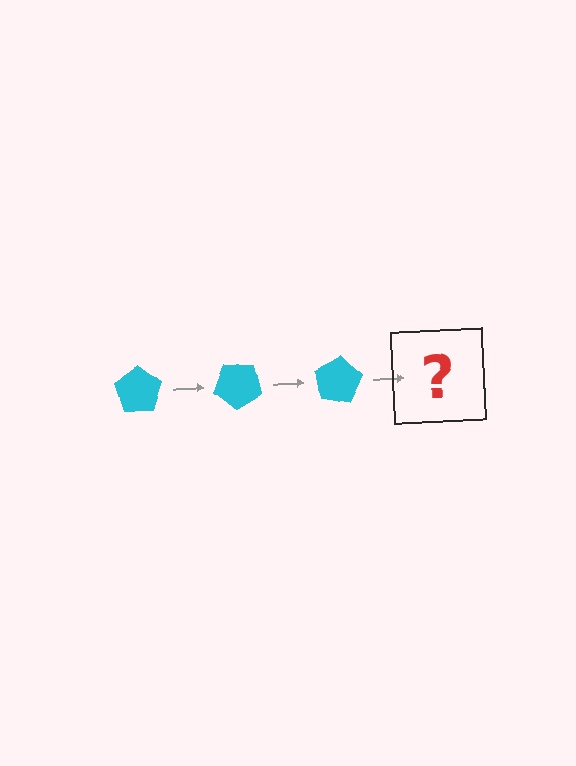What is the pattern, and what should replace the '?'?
The pattern is that the pentagon rotates 40 degrees each step. The '?' should be a cyan pentagon rotated 120 degrees.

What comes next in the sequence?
The next element should be a cyan pentagon rotated 120 degrees.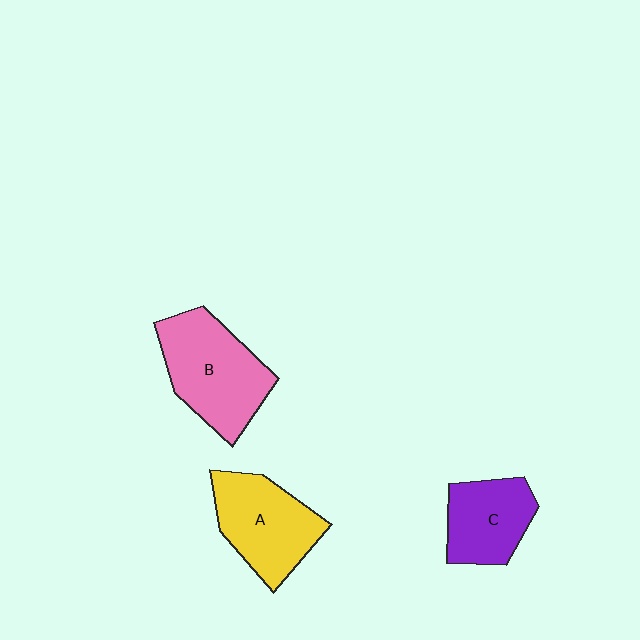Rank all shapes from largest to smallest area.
From largest to smallest: B (pink), A (yellow), C (purple).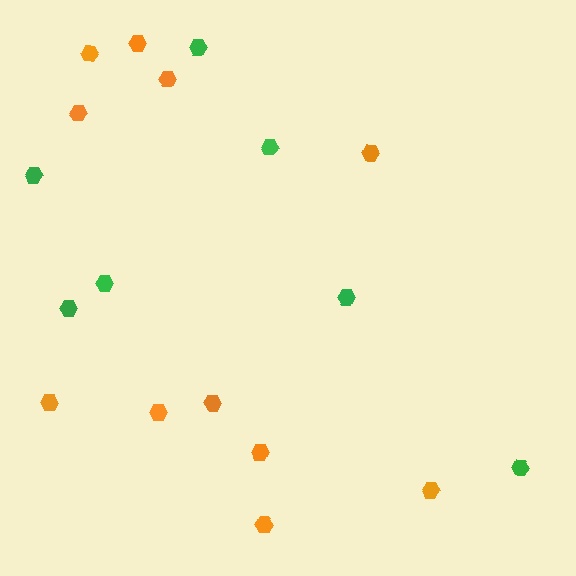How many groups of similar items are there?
There are 2 groups: one group of orange hexagons (11) and one group of green hexagons (7).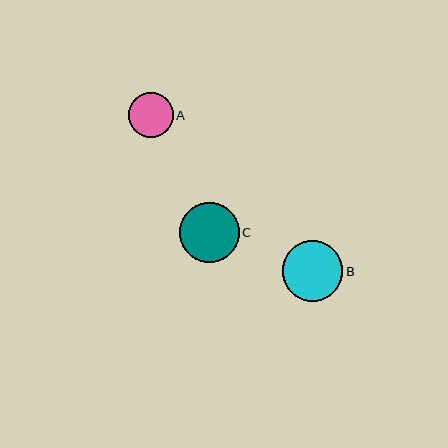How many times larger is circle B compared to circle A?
Circle B is approximately 1.3 times the size of circle A.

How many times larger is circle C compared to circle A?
Circle C is approximately 1.3 times the size of circle A.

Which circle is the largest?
Circle B is the largest with a size of approximately 61 pixels.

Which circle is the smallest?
Circle A is the smallest with a size of approximately 45 pixels.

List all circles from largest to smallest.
From largest to smallest: B, C, A.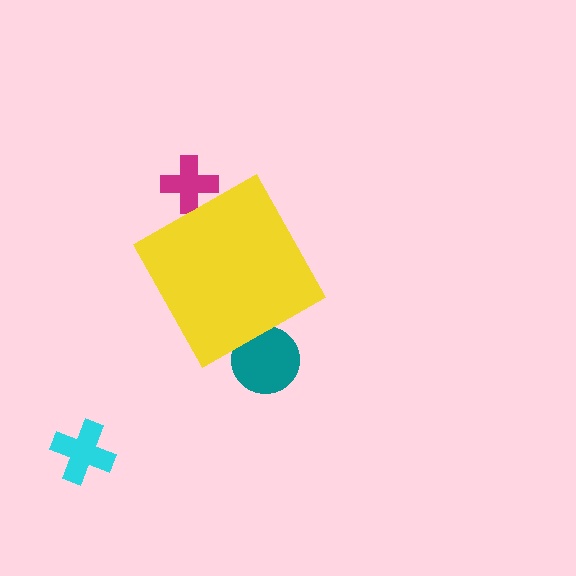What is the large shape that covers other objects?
A yellow diamond.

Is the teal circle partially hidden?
Yes, the teal circle is partially hidden behind the yellow diamond.